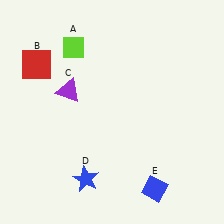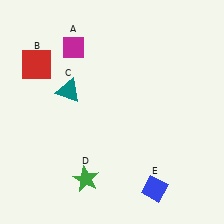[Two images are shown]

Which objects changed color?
A changed from lime to magenta. C changed from purple to teal. D changed from blue to green.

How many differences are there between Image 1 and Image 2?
There are 3 differences between the two images.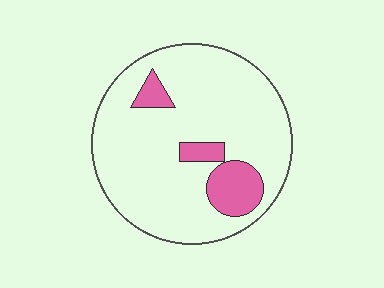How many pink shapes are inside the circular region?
3.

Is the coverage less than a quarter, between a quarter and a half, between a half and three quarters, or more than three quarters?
Less than a quarter.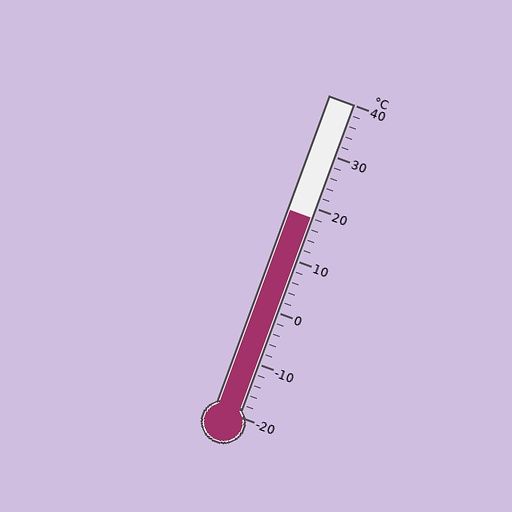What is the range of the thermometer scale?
The thermometer scale ranges from -20°C to 40°C.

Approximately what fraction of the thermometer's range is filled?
The thermometer is filled to approximately 65% of its range.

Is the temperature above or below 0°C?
The temperature is above 0°C.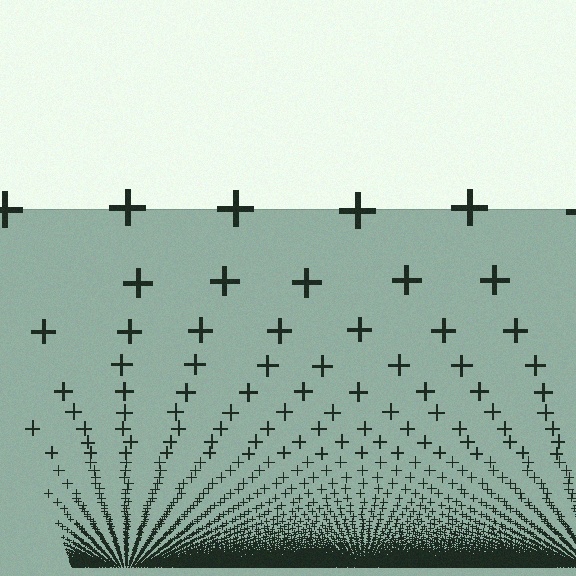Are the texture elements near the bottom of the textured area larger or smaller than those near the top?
Smaller. The gradient is inverted — elements near the bottom are smaller and denser.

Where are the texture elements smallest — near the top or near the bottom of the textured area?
Near the bottom.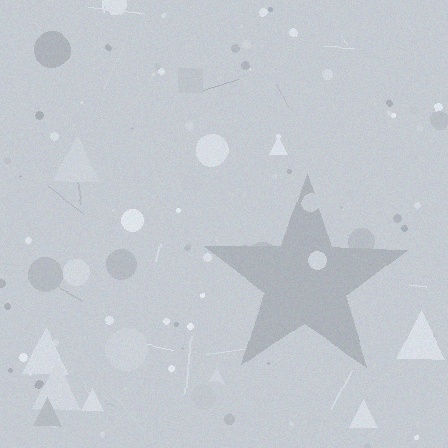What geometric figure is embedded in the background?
A star is embedded in the background.